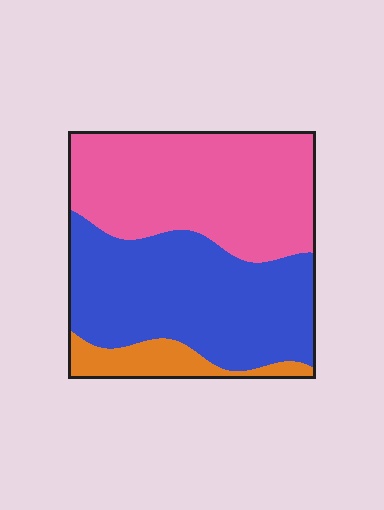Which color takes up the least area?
Orange, at roughly 10%.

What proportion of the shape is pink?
Pink takes up between a quarter and a half of the shape.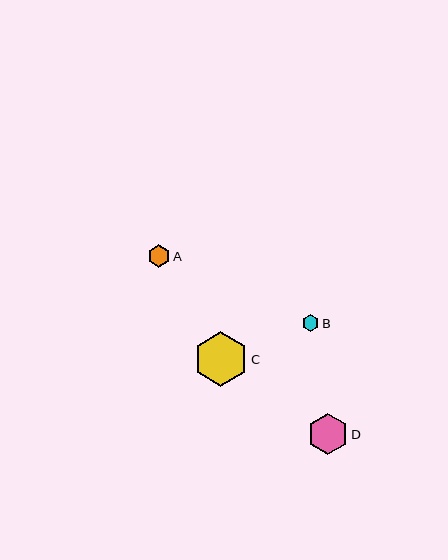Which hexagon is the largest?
Hexagon C is the largest with a size of approximately 55 pixels.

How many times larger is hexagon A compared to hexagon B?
Hexagon A is approximately 1.3 times the size of hexagon B.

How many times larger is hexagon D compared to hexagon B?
Hexagon D is approximately 2.4 times the size of hexagon B.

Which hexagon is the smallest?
Hexagon B is the smallest with a size of approximately 17 pixels.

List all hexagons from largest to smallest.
From largest to smallest: C, D, A, B.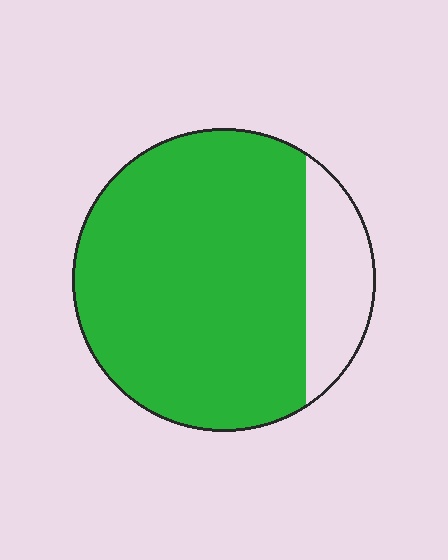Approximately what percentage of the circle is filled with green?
Approximately 85%.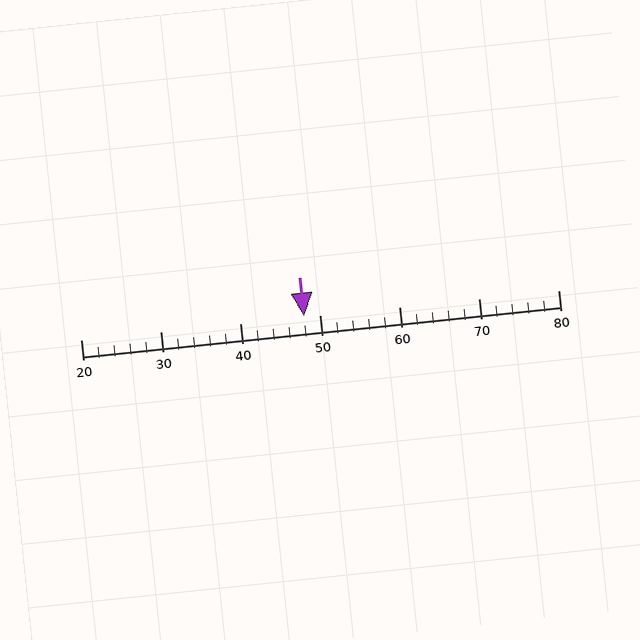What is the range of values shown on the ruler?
The ruler shows values from 20 to 80.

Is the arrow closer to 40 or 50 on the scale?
The arrow is closer to 50.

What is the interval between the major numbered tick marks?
The major tick marks are spaced 10 units apart.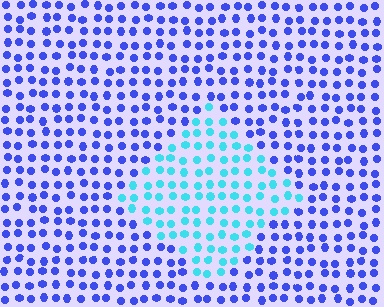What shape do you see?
I see a diamond.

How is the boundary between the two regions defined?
The boundary is defined purely by a slight shift in hue (about 51 degrees). Spacing, size, and orientation are identical on both sides.